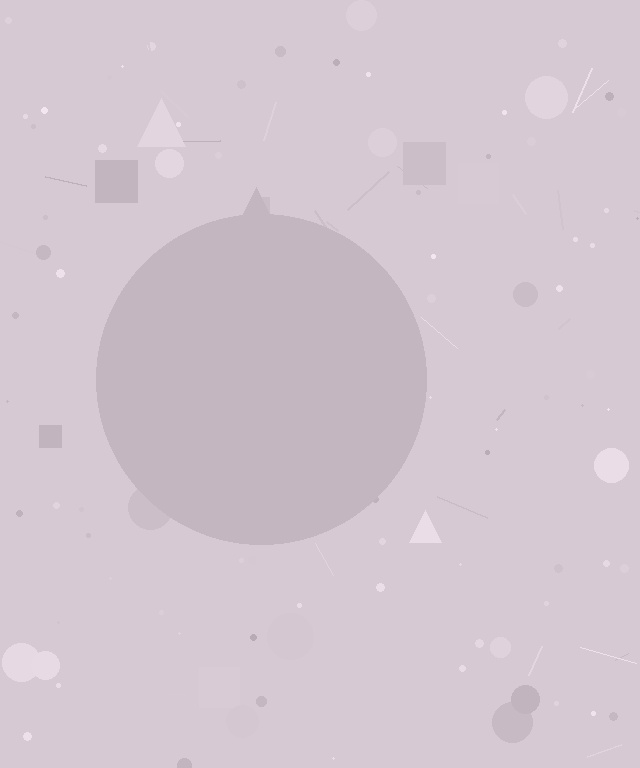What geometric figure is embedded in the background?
A circle is embedded in the background.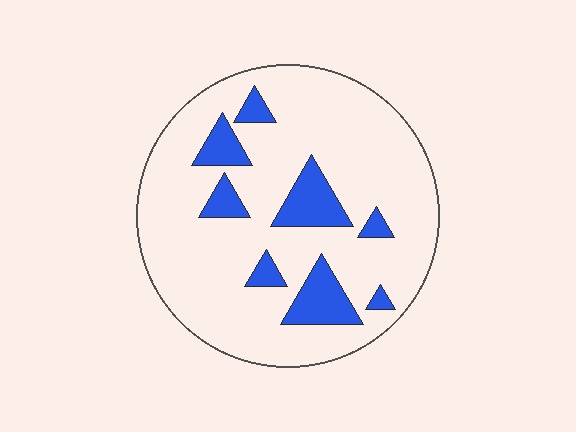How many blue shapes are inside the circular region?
8.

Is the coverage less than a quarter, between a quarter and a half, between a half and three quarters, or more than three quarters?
Less than a quarter.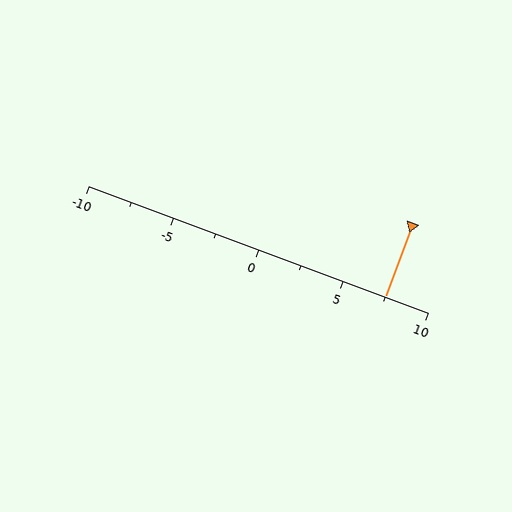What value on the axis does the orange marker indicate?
The marker indicates approximately 7.5.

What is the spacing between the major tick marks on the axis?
The major ticks are spaced 5 apart.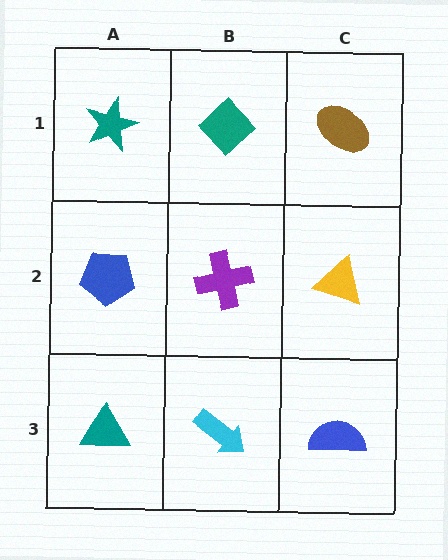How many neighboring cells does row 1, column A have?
2.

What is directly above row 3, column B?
A purple cross.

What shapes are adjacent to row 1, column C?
A yellow triangle (row 2, column C), a teal diamond (row 1, column B).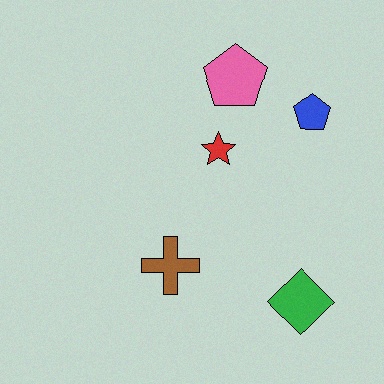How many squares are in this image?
There are no squares.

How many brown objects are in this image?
There is 1 brown object.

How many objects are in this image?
There are 5 objects.